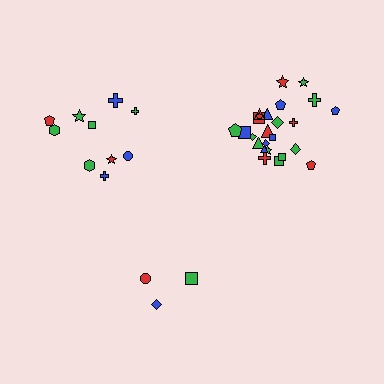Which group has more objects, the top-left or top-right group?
The top-right group.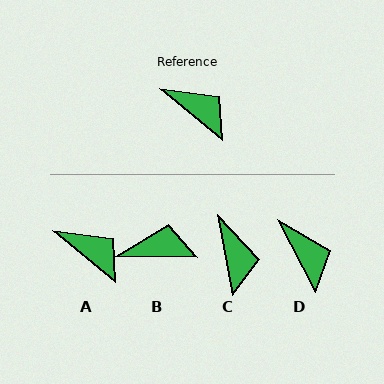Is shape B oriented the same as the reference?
No, it is off by about 38 degrees.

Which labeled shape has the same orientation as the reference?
A.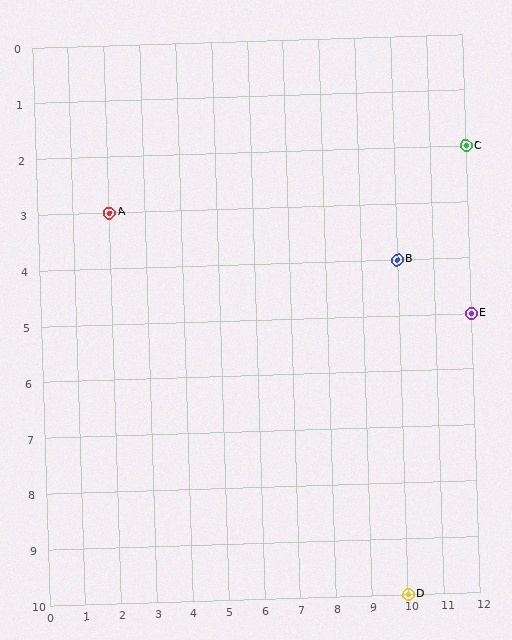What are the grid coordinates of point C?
Point C is at grid coordinates (12, 2).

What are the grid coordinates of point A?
Point A is at grid coordinates (2, 3).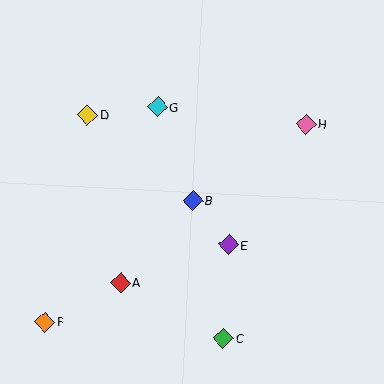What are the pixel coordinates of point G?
Point G is at (157, 107).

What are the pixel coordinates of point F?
Point F is at (45, 322).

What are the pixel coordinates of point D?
Point D is at (88, 115).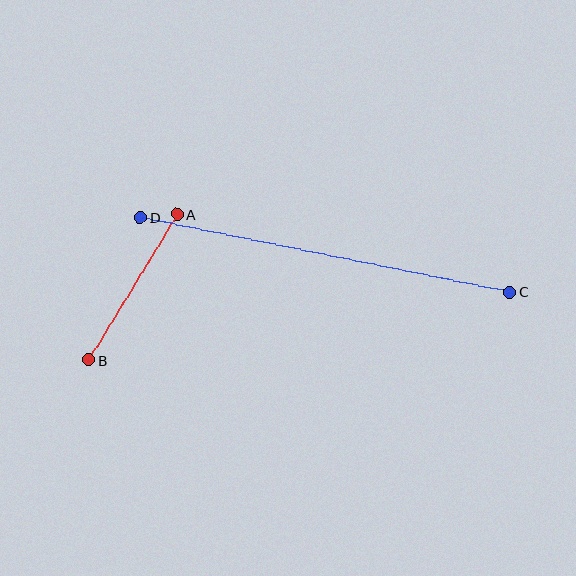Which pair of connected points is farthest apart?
Points C and D are farthest apart.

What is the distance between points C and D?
The distance is approximately 376 pixels.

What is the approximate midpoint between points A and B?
The midpoint is at approximately (133, 287) pixels.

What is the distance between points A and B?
The distance is approximately 171 pixels.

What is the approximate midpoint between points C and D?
The midpoint is at approximately (325, 255) pixels.